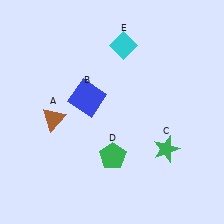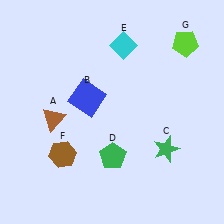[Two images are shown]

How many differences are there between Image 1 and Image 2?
There are 2 differences between the two images.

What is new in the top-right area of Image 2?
A lime pentagon (G) was added in the top-right area of Image 2.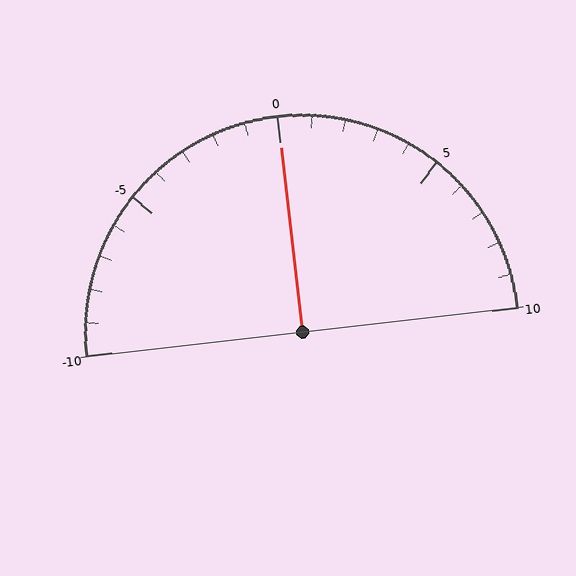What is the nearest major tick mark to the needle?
The nearest major tick mark is 0.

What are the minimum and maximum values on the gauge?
The gauge ranges from -10 to 10.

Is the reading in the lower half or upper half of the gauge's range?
The reading is in the upper half of the range (-10 to 10).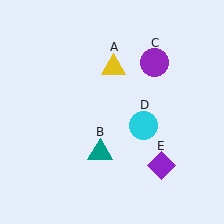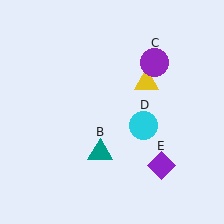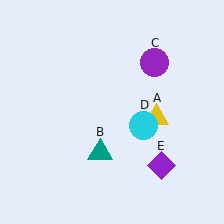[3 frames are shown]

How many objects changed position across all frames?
1 object changed position: yellow triangle (object A).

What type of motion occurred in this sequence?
The yellow triangle (object A) rotated clockwise around the center of the scene.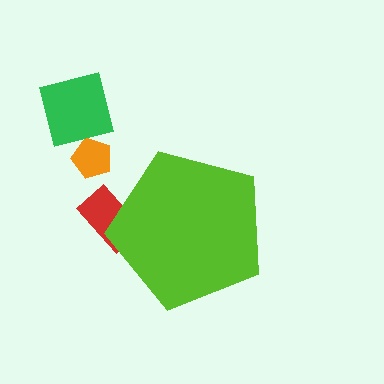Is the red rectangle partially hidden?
Yes, the red rectangle is partially hidden behind the lime pentagon.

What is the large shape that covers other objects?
A lime pentagon.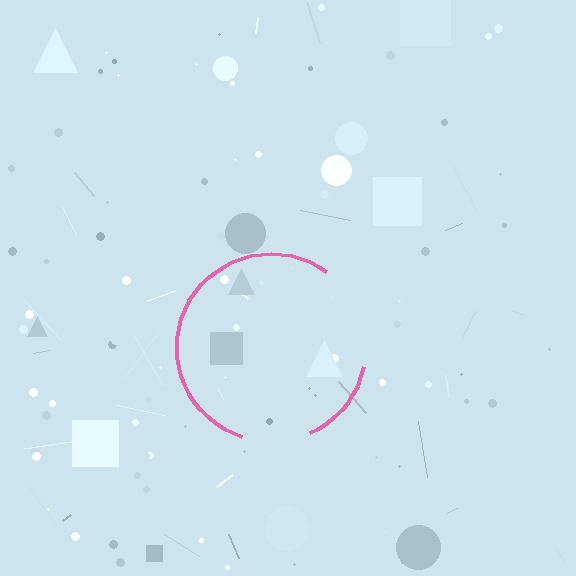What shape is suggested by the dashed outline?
The dashed outline suggests a circle.